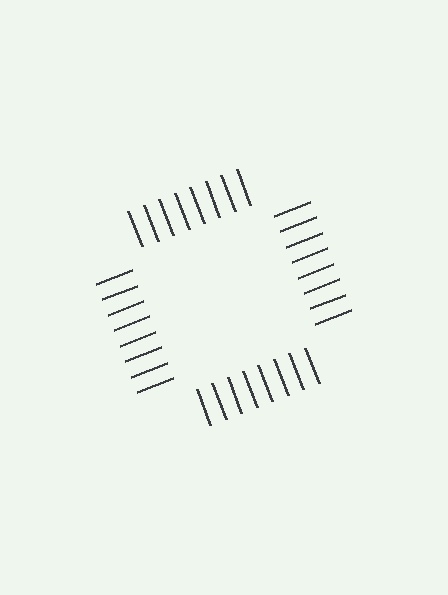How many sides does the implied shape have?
4 sides — the line-ends trace a square.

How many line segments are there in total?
32 — 8 along each of the 4 edges.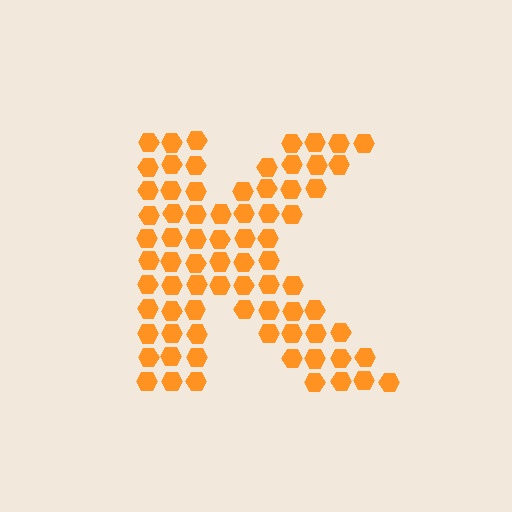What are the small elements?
The small elements are hexagons.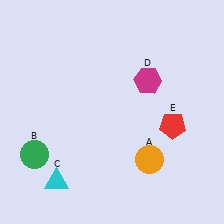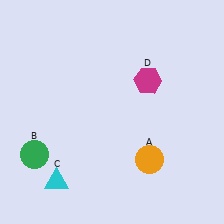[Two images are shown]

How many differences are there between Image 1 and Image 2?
There is 1 difference between the two images.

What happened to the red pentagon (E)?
The red pentagon (E) was removed in Image 2. It was in the bottom-right area of Image 1.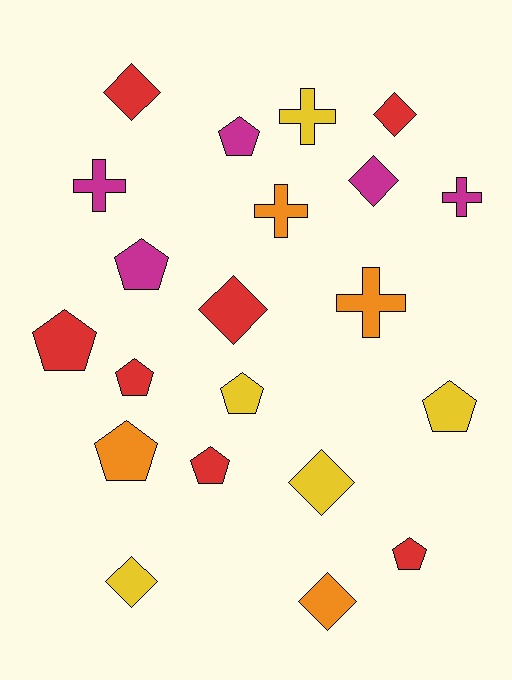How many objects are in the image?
There are 21 objects.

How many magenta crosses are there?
There are 2 magenta crosses.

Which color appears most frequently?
Red, with 7 objects.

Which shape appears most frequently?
Pentagon, with 9 objects.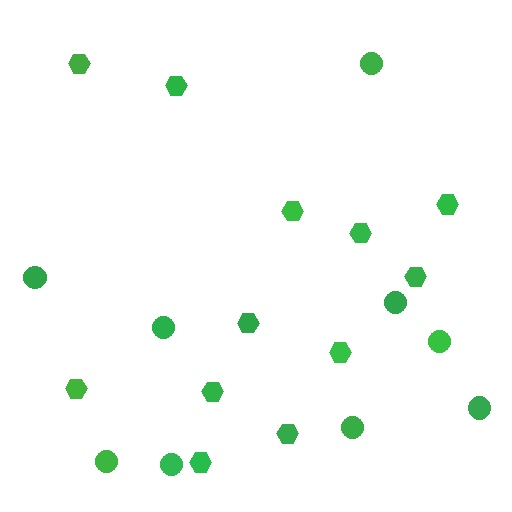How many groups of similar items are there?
There are 2 groups: one group of circles (9) and one group of hexagons (12).